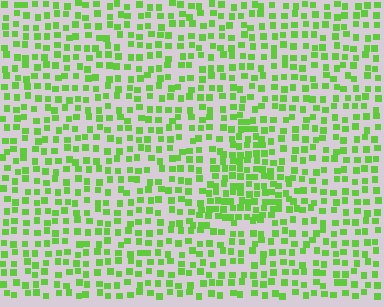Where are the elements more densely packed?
The elements are more densely packed inside the triangle boundary.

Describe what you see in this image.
The image contains small lime elements arranged at two different densities. A triangle-shaped region is visible where the elements are more densely packed than the surrounding area.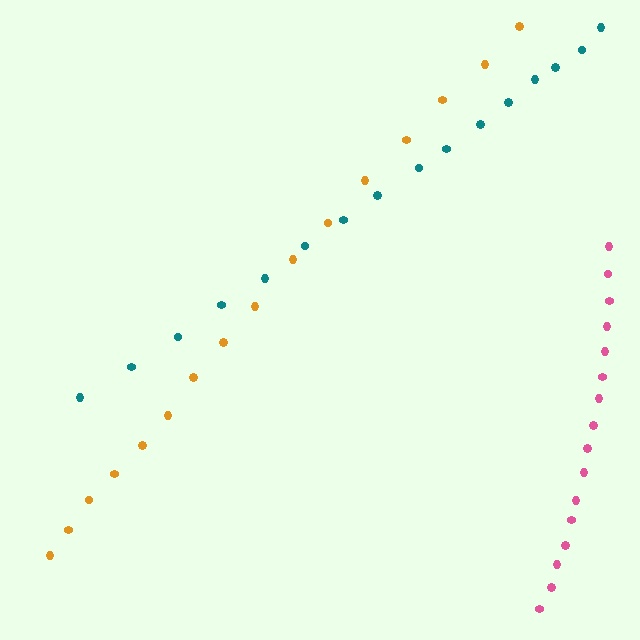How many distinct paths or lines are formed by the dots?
There are 3 distinct paths.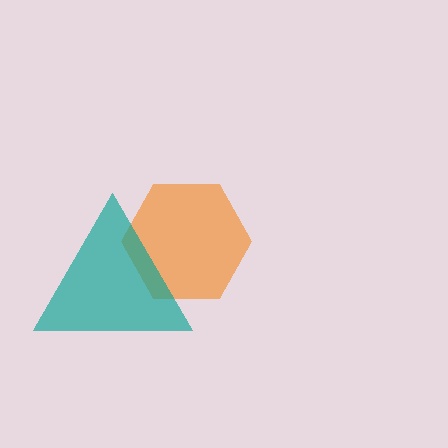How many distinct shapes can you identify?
There are 2 distinct shapes: an orange hexagon, a teal triangle.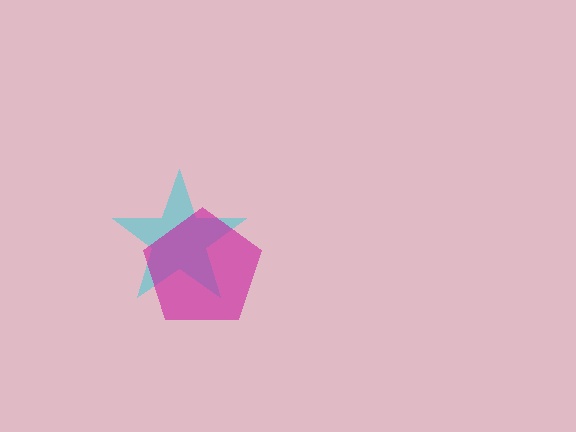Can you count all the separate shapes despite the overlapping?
Yes, there are 2 separate shapes.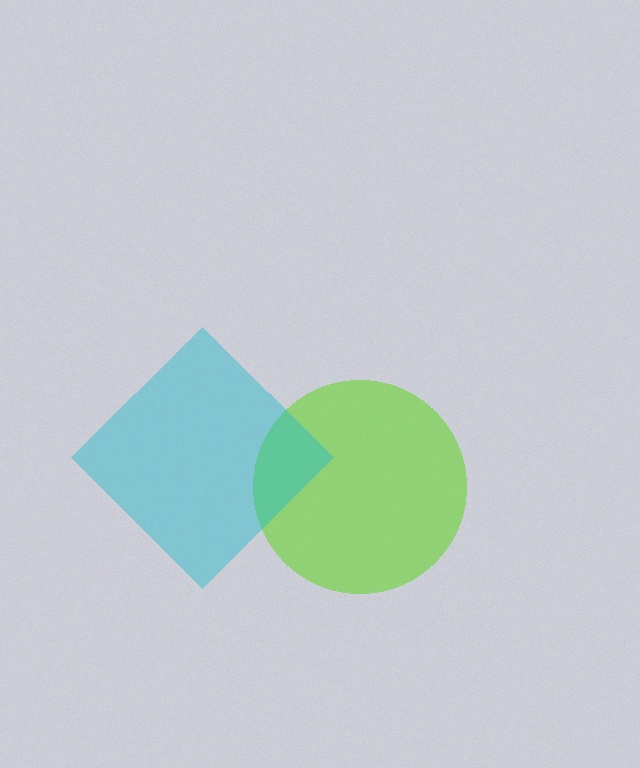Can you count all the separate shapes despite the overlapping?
Yes, there are 2 separate shapes.